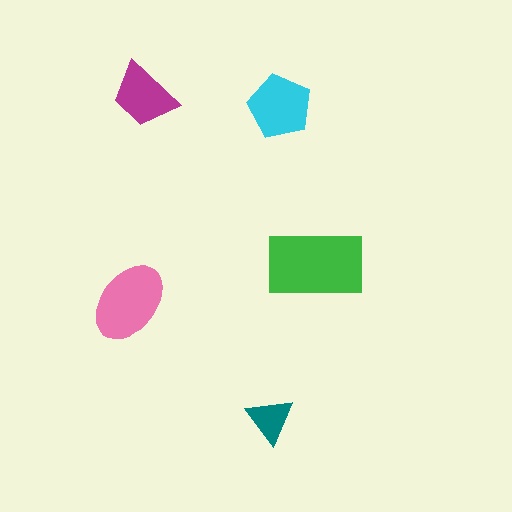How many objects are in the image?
There are 5 objects in the image.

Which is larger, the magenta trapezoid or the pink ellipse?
The pink ellipse.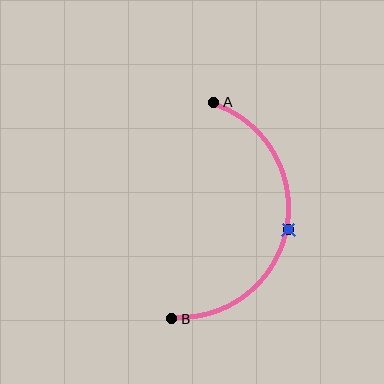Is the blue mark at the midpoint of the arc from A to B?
Yes. The blue mark lies on the arc at equal arc-length from both A and B — it is the arc midpoint.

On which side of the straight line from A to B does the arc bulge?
The arc bulges to the right of the straight line connecting A and B.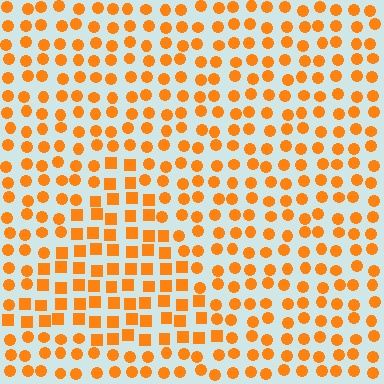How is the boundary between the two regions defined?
The boundary is defined by a change in element shape: squares inside vs. circles outside. All elements share the same color and spacing.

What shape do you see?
I see a triangle.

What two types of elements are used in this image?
The image uses squares inside the triangle region and circles outside it.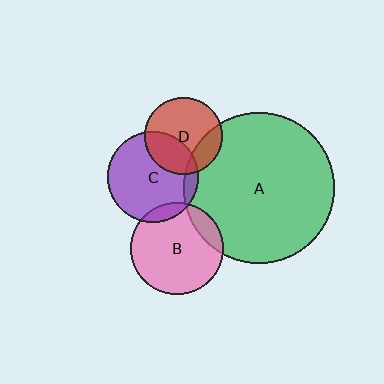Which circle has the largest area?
Circle A (green).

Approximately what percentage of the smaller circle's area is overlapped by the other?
Approximately 20%.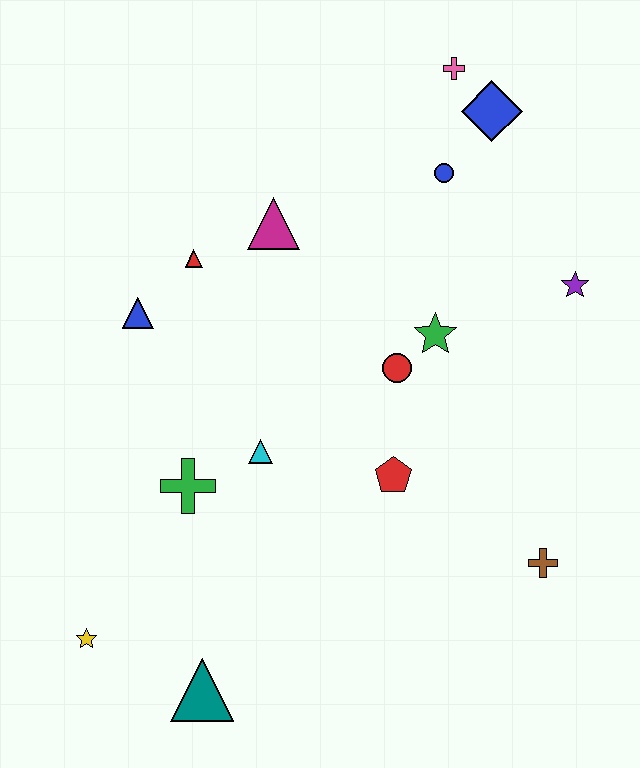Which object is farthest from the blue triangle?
The brown cross is farthest from the blue triangle.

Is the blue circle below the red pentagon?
No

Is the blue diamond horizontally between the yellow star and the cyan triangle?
No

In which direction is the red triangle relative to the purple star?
The red triangle is to the left of the purple star.